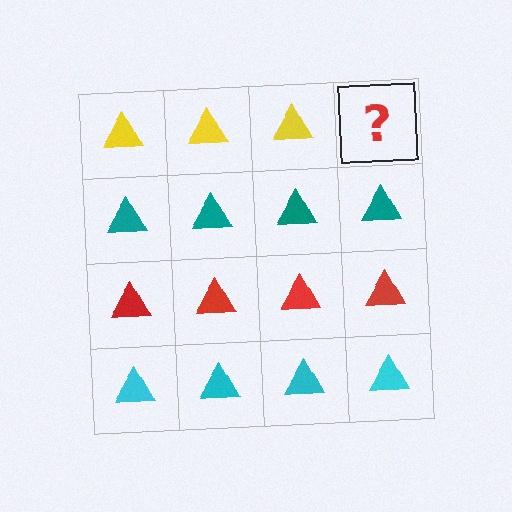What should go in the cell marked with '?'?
The missing cell should contain a yellow triangle.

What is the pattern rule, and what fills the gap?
The rule is that each row has a consistent color. The gap should be filled with a yellow triangle.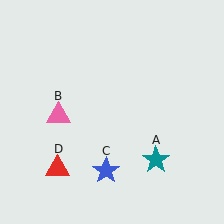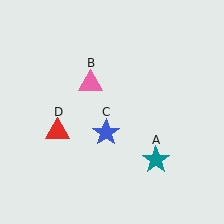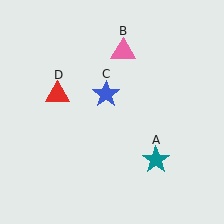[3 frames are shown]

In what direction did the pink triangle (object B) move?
The pink triangle (object B) moved up and to the right.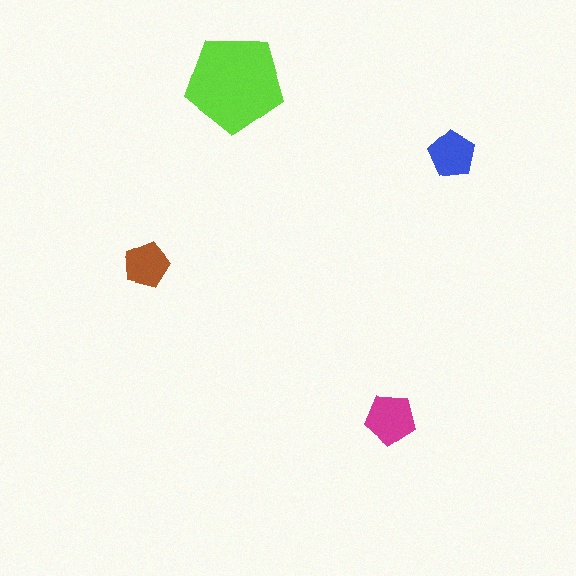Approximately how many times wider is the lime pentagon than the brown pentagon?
About 2 times wider.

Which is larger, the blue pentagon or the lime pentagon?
The lime one.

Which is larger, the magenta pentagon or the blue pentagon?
The magenta one.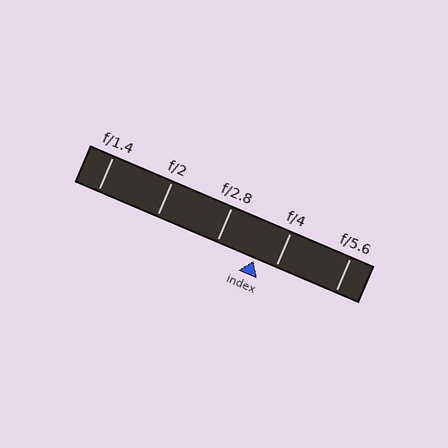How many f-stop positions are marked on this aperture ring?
There are 5 f-stop positions marked.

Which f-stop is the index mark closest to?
The index mark is closest to f/4.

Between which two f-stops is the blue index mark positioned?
The index mark is between f/2.8 and f/4.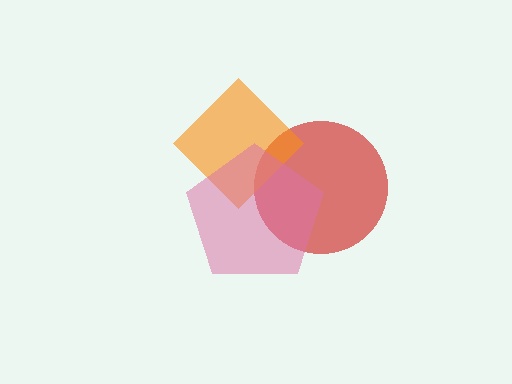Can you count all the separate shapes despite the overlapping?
Yes, there are 3 separate shapes.